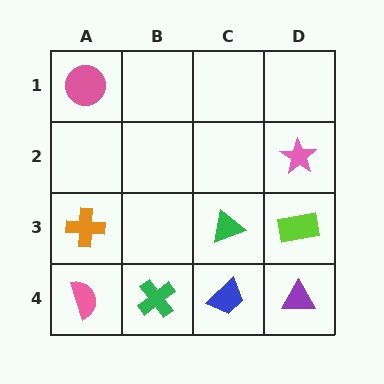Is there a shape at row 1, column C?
No, that cell is empty.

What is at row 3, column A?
An orange cross.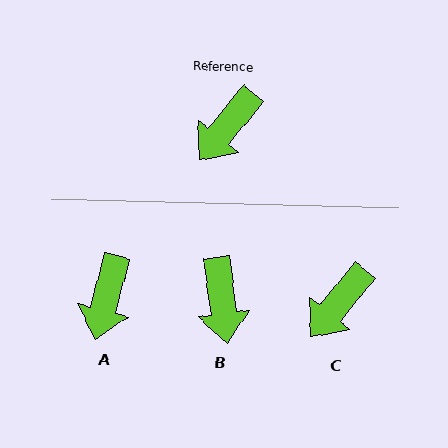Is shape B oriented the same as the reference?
No, it is off by about 47 degrees.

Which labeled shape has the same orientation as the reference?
C.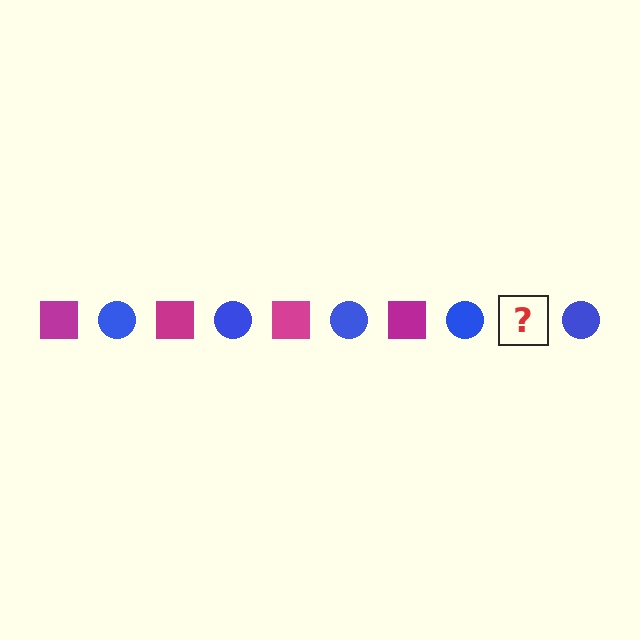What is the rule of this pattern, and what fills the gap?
The rule is that the pattern alternates between magenta square and blue circle. The gap should be filled with a magenta square.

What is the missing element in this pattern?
The missing element is a magenta square.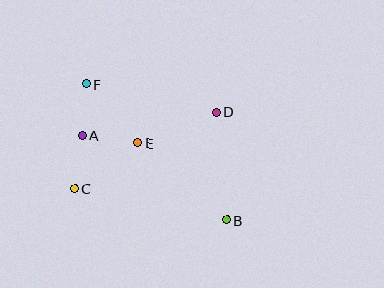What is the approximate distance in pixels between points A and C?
The distance between A and C is approximately 54 pixels.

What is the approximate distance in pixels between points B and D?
The distance between B and D is approximately 108 pixels.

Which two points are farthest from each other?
Points B and F are farthest from each other.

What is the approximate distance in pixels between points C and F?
The distance between C and F is approximately 105 pixels.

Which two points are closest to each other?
Points A and F are closest to each other.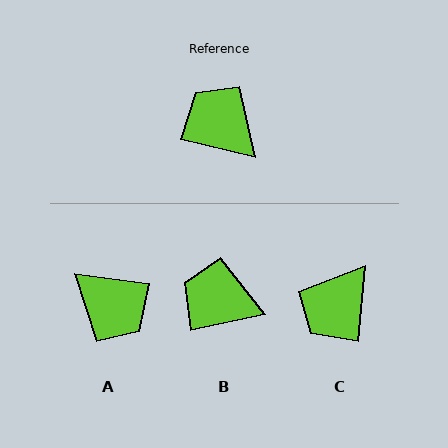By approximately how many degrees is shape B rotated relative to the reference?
Approximately 26 degrees counter-clockwise.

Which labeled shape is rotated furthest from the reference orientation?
A, about 175 degrees away.